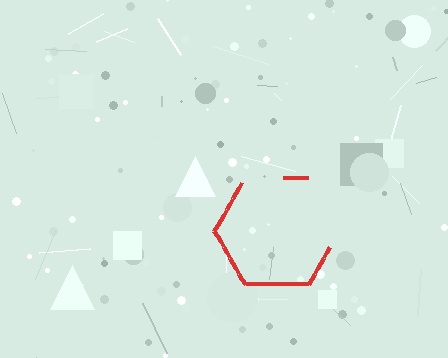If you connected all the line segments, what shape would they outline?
They would outline a hexagon.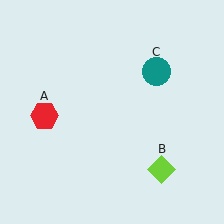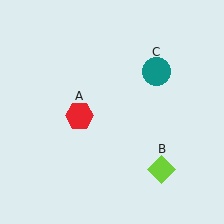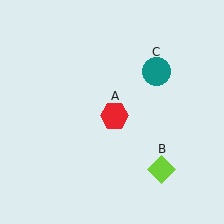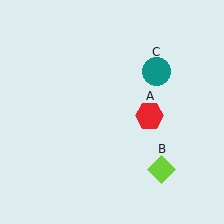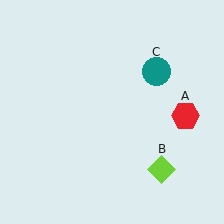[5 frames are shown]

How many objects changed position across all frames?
1 object changed position: red hexagon (object A).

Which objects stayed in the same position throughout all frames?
Lime diamond (object B) and teal circle (object C) remained stationary.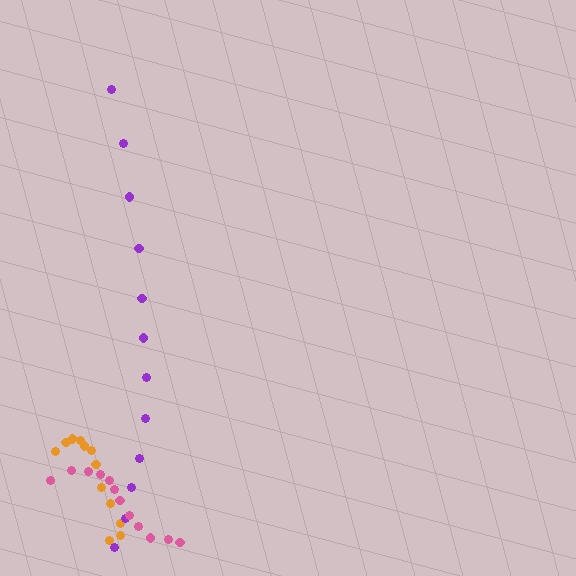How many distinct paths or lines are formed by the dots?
There are 3 distinct paths.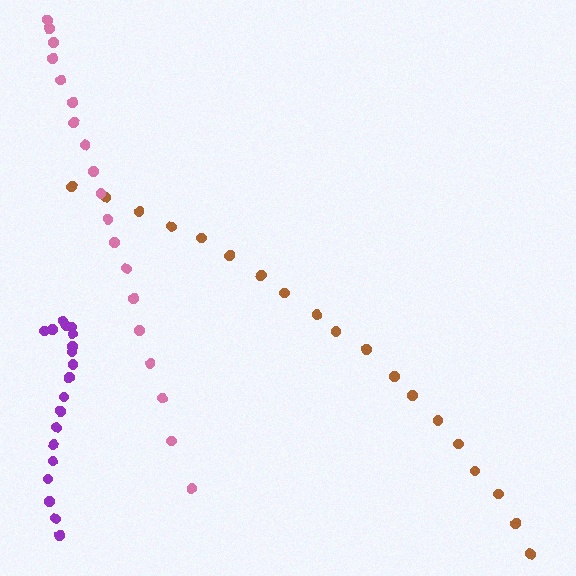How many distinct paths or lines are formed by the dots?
There are 3 distinct paths.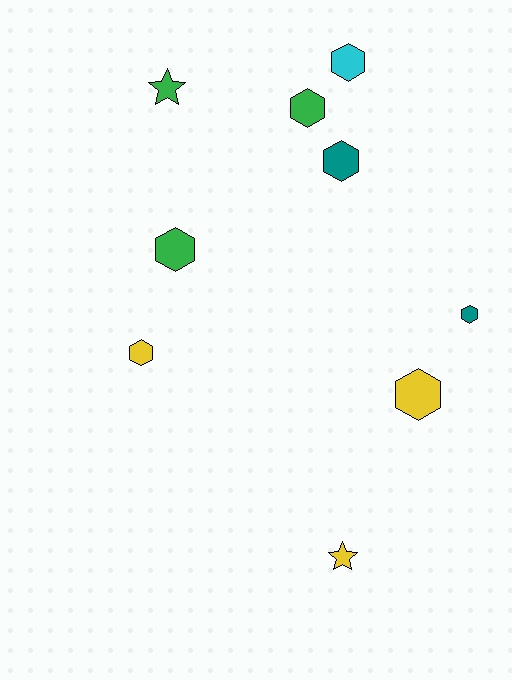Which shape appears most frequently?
Hexagon, with 7 objects.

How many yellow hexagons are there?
There are 2 yellow hexagons.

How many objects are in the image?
There are 9 objects.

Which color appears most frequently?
Yellow, with 3 objects.